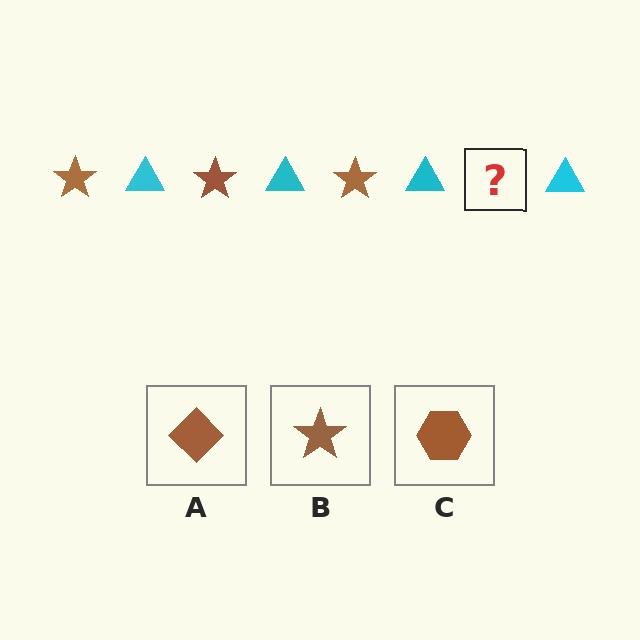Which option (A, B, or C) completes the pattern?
B.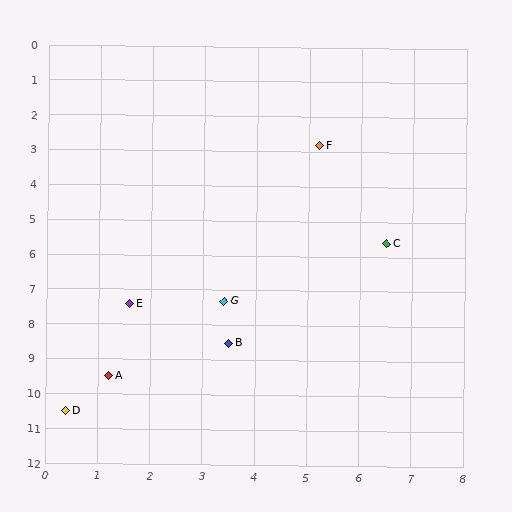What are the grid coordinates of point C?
Point C is at approximately (6.5, 5.6).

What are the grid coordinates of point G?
Point G is at approximately (3.4, 7.3).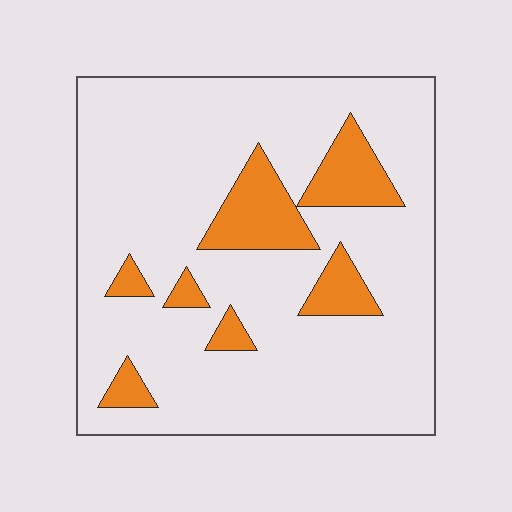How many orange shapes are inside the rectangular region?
7.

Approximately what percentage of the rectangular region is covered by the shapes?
Approximately 15%.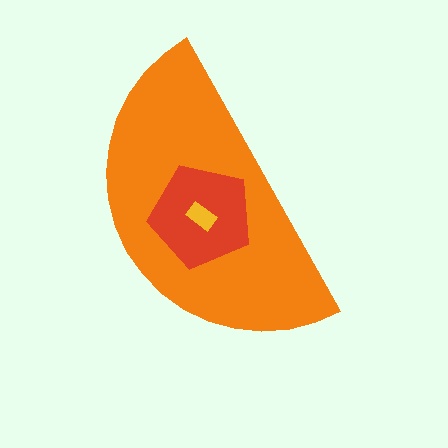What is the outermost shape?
The orange semicircle.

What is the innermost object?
The yellow rectangle.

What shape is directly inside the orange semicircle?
The red pentagon.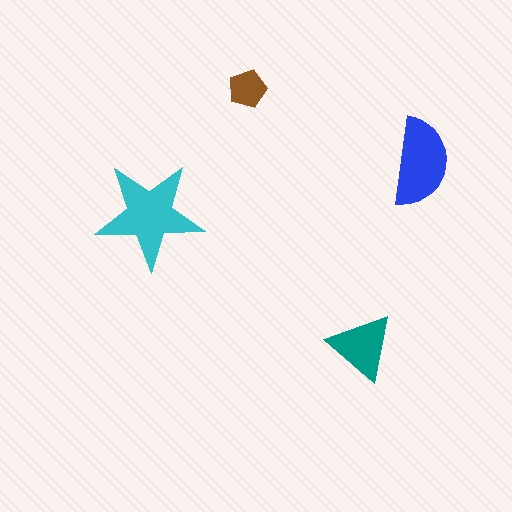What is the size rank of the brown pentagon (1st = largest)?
4th.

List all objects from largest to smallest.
The cyan star, the blue semicircle, the teal triangle, the brown pentagon.